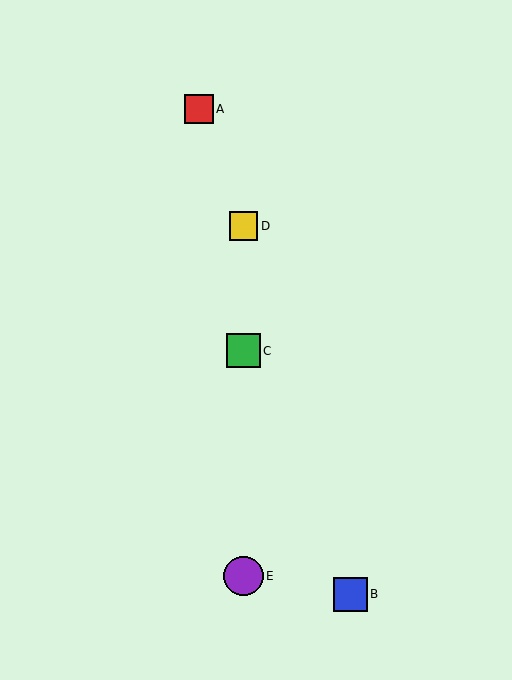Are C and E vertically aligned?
Yes, both are at x≈244.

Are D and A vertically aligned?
No, D is at x≈244 and A is at x≈199.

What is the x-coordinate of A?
Object A is at x≈199.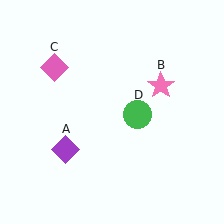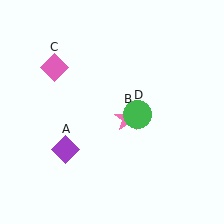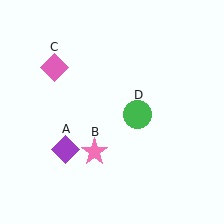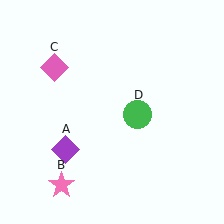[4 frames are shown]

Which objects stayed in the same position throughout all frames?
Purple diamond (object A) and pink diamond (object C) and green circle (object D) remained stationary.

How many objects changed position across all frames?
1 object changed position: pink star (object B).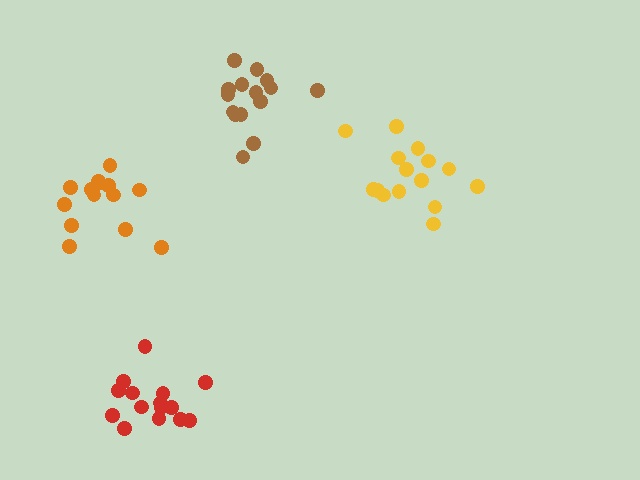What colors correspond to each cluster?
The clusters are colored: brown, red, yellow, orange.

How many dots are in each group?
Group 1: 15 dots, Group 2: 15 dots, Group 3: 15 dots, Group 4: 14 dots (59 total).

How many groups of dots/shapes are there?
There are 4 groups.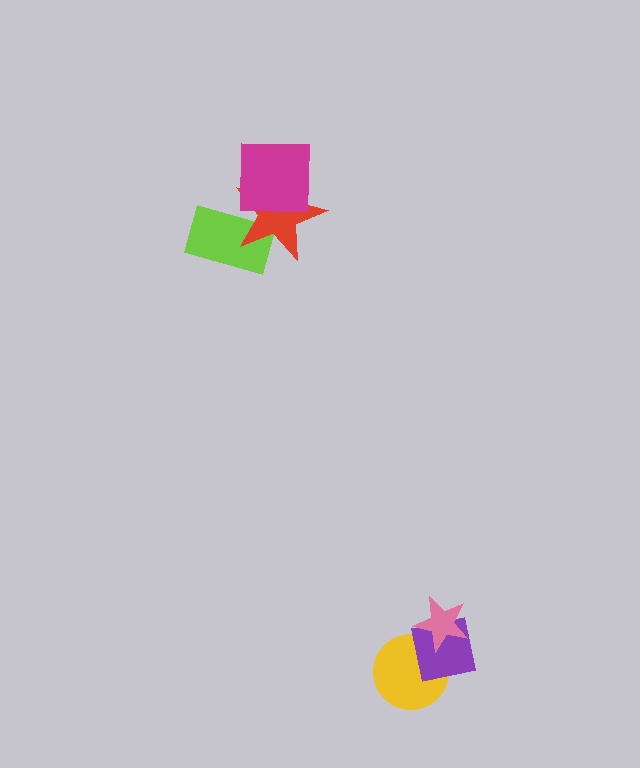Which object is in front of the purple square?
The pink star is in front of the purple square.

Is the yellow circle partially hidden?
Yes, it is partially covered by another shape.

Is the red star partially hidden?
Yes, it is partially covered by another shape.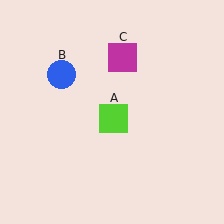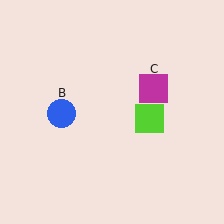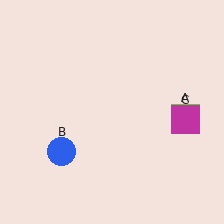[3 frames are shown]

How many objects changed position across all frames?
3 objects changed position: lime square (object A), blue circle (object B), magenta square (object C).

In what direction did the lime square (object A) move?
The lime square (object A) moved right.